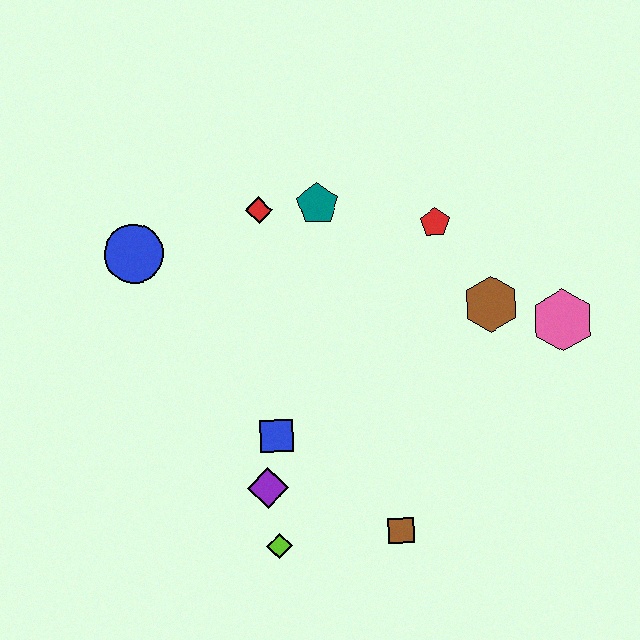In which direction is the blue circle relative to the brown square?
The blue circle is above the brown square.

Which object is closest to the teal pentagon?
The red diamond is closest to the teal pentagon.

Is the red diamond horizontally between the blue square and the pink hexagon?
No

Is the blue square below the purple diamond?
No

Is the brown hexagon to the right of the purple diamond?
Yes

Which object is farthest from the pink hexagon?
The blue circle is farthest from the pink hexagon.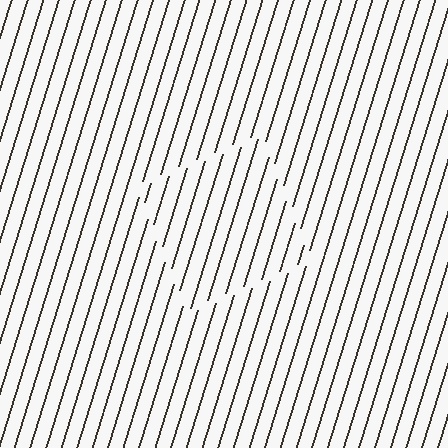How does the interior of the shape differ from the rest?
The interior of the shape contains the same grating, shifted by half a period — the contour is defined by the phase discontinuity where line-ends from the inner and outer gratings abut.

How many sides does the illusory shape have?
4 sides — the line-ends trace a square.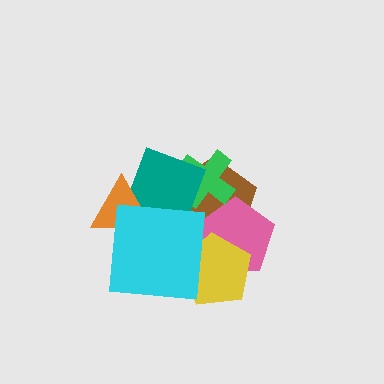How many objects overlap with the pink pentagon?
2 objects overlap with the pink pentagon.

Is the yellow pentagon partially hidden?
Yes, it is partially covered by another shape.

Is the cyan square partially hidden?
No, no other shape covers it.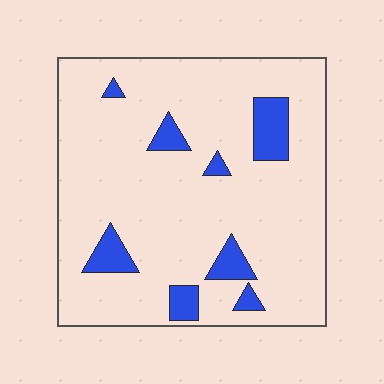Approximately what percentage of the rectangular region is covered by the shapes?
Approximately 10%.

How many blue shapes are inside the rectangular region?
8.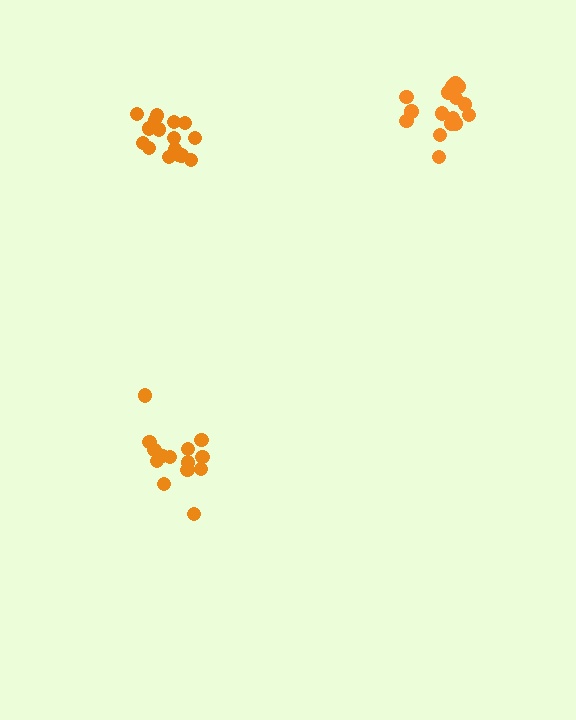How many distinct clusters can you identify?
There are 3 distinct clusters.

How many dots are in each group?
Group 1: 14 dots, Group 2: 16 dots, Group 3: 16 dots (46 total).